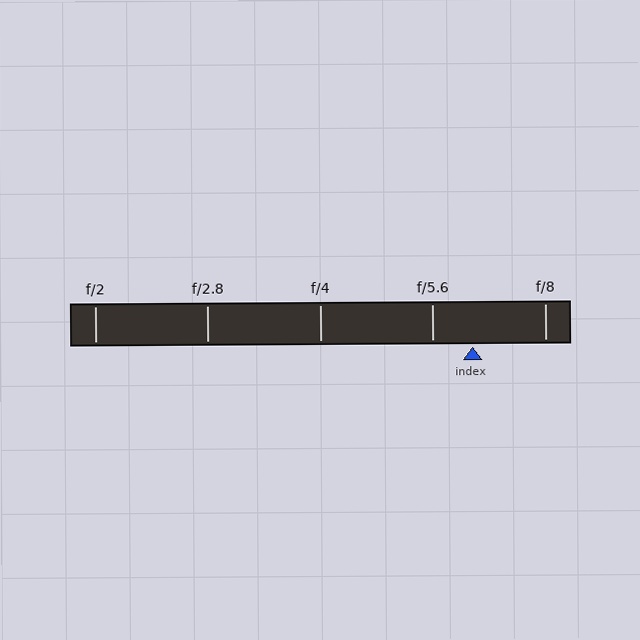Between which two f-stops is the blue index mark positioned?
The index mark is between f/5.6 and f/8.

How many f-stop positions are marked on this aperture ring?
There are 5 f-stop positions marked.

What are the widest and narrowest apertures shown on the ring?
The widest aperture shown is f/2 and the narrowest is f/8.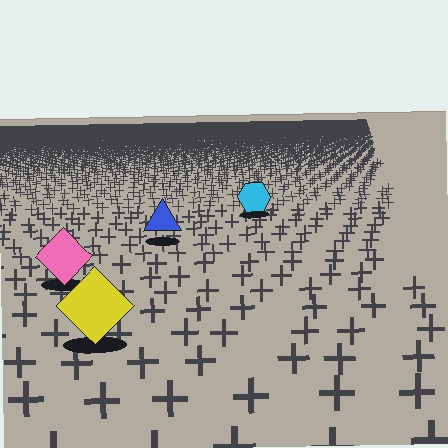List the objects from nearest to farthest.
From nearest to farthest: the yellow diamond, the pink diamond, the blue triangle, the cyan hexagon.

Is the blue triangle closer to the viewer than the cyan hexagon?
Yes. The blue triangle is closer — you can tell from the texture gradient: the ground texture is coarser near it.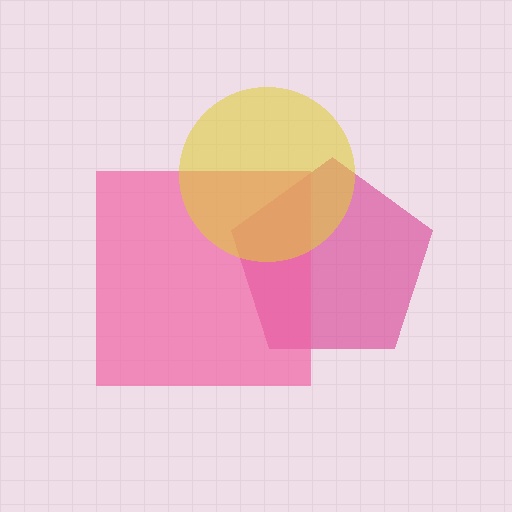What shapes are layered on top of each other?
The layered shapes are: a magenta pentagon, a pink square, a yellow circle.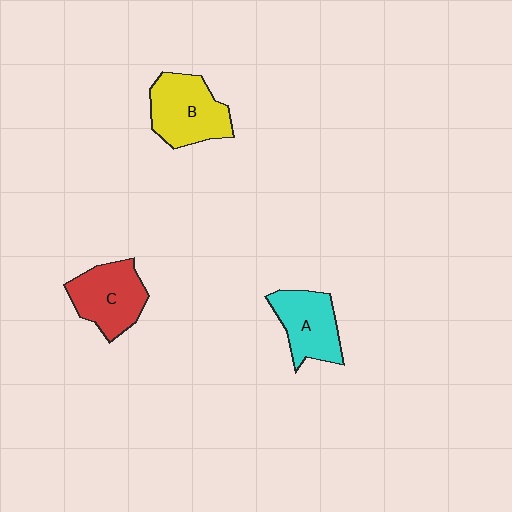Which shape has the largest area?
Shape B (yellow).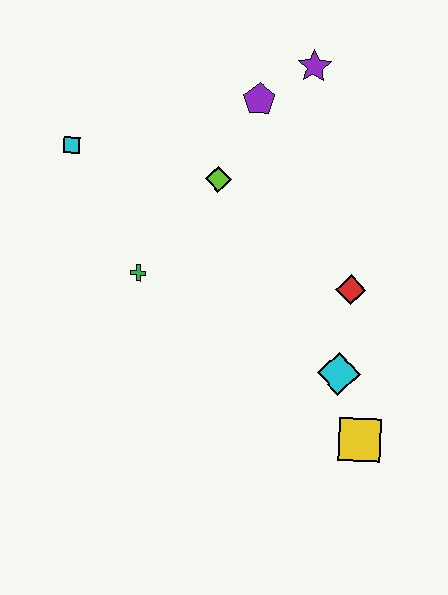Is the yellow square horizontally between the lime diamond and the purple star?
No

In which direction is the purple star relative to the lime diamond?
The purple star is above the lime diamond.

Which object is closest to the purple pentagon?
The purple star is closest to the purple pentagon.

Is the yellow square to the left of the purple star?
No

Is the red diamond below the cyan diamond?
No